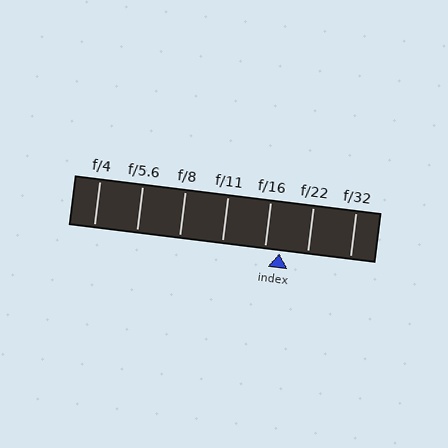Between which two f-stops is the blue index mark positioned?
The index mark is between f/16 and f/22.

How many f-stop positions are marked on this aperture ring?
There are 7 f-stop positions marked.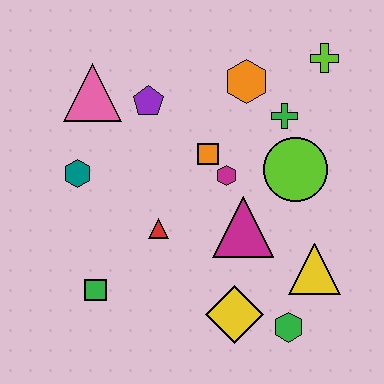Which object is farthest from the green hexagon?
The pink triangle is farthest from the green hexagon.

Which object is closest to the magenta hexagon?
The orange square is closest to the magenta hexagon.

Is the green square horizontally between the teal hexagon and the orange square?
Yes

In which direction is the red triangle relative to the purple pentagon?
The red triangle is below the purple pentagon.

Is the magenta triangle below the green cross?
Yes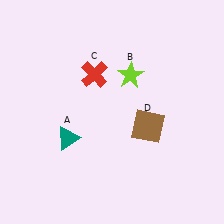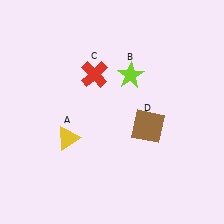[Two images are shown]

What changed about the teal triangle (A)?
In Image 1, A is teal. In Image 2, it changed to yellow.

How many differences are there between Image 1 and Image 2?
There is 1 difference between the two images.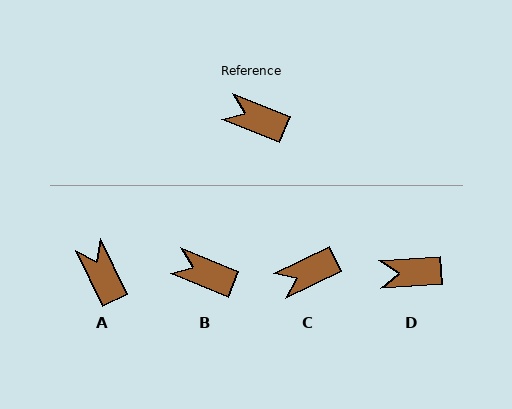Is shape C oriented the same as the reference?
No, it is off by about 49 degrees.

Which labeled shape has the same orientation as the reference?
B.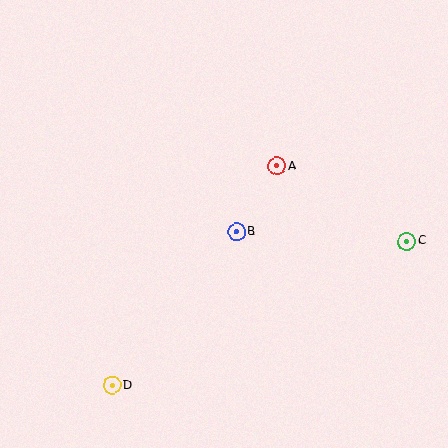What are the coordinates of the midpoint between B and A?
The midpoint between B and A is at (257, 199).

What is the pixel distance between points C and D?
The distance between C and D is 328 pixels.